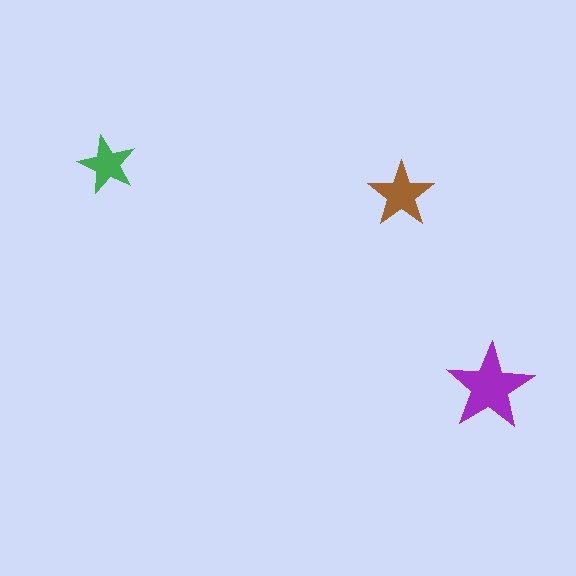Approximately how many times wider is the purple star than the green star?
About 1.5 times wider.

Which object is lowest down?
The purple star is bottommost.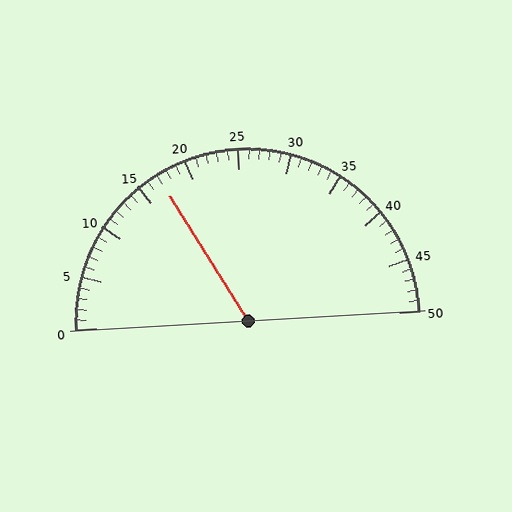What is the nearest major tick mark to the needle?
The nearest major tick mark is 15.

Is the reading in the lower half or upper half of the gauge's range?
The reading is in the lower half of the range (0 to 50).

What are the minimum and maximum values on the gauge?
The gauge ranges from 0 to 50.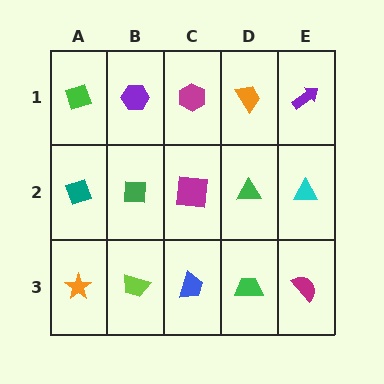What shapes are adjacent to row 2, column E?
A purple arrow (row 1, column E), a magenta semicircle (row 3, column E), a green triangle (row 2, column D).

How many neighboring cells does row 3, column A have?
2.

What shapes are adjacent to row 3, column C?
A magenta square (row 2, column C), a lime trapezoid (row 3, column B), a green trapezoid (row 3, column D).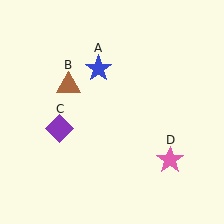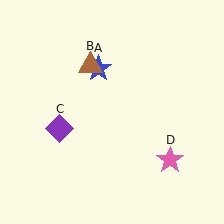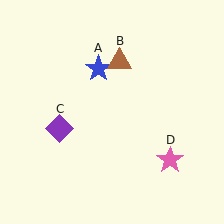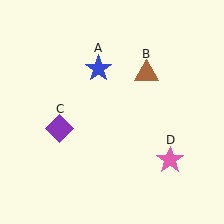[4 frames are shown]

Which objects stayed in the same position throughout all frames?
Blue star (object A) and purple diamond (object C) and pink star (object D) remained stationary.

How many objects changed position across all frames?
1 object changed position: brown triangle (object B).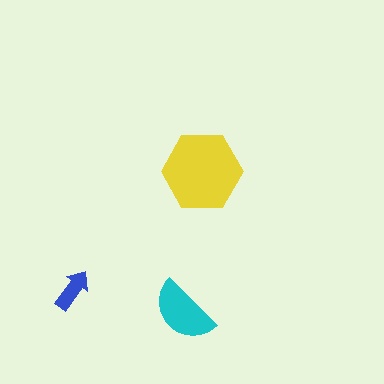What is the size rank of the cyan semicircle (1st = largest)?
2nd.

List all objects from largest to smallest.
The yellow hexagon, the cyan semicircle, the blue arrow.